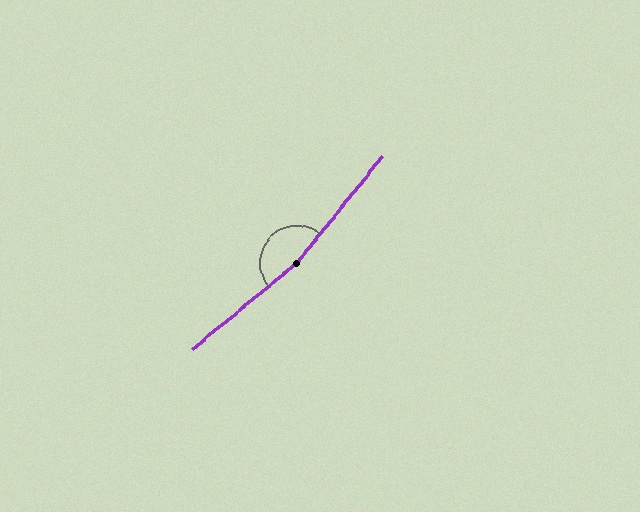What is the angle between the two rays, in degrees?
Approximately 168 degrees.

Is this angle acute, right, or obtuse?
It is obtuse.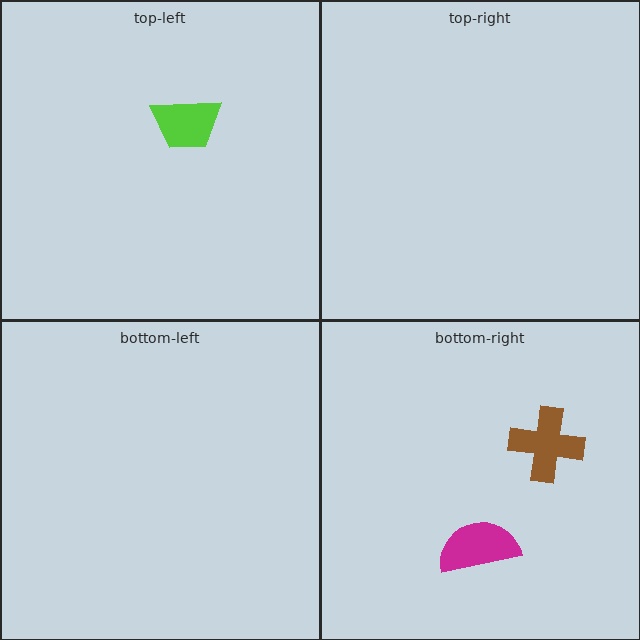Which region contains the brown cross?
The bottom-right region.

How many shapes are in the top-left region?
1.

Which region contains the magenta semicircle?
The bottom-right region.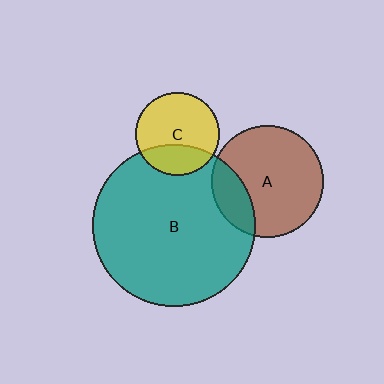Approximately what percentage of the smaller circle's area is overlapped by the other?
Approximately 30%.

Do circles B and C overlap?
Yes.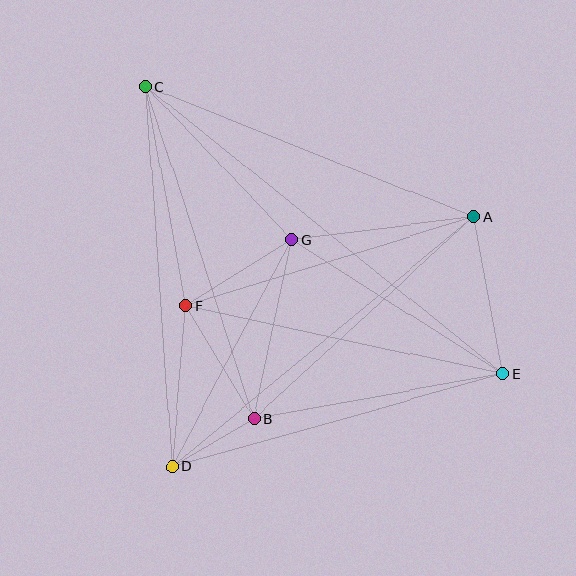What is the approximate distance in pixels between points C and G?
The distance between C and G is approximately 212 pixels.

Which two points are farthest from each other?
Points C and E are farthest from each other.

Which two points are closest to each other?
Points B and D are closest to each other.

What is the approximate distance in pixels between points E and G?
The distance between E and G is approximately 251 pixels.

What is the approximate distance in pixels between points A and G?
The distance between A and G is approximately 183 pixels.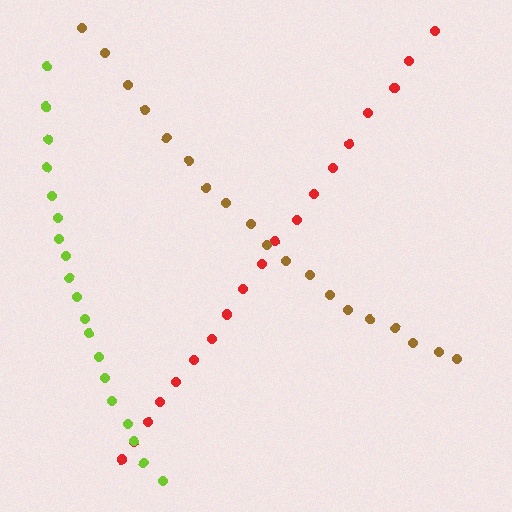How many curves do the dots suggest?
There are 3 distinct paths.